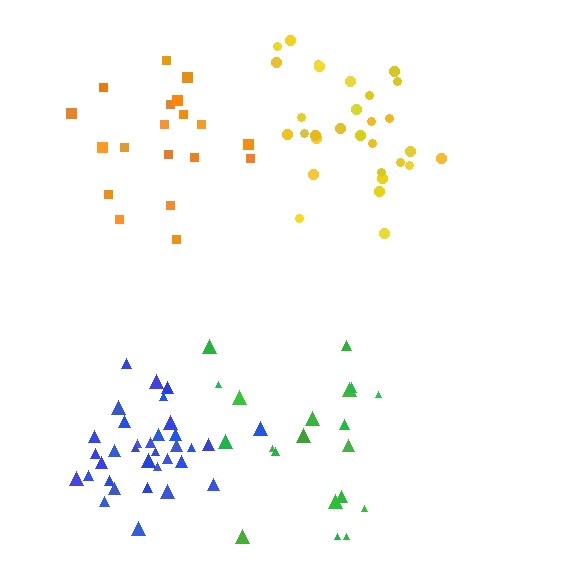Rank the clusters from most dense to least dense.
blue, yellow, orange, green.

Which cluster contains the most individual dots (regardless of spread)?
Blue (35).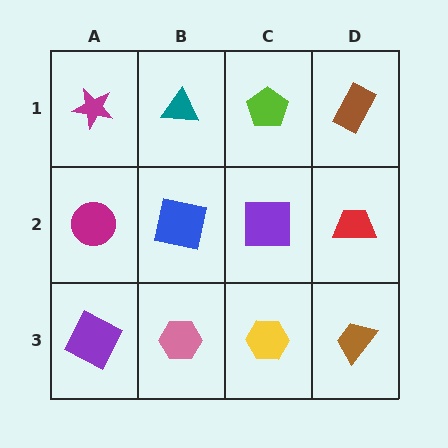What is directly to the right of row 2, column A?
A blue square.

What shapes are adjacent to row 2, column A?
A magenta star (row 1, column A), a purple square (row 3, column A), a blue square (row 2, column B).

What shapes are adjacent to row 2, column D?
A brown rectangle (row 1, column D), a brown trapezoid (row 3, column D), a purple square (row 2, column C).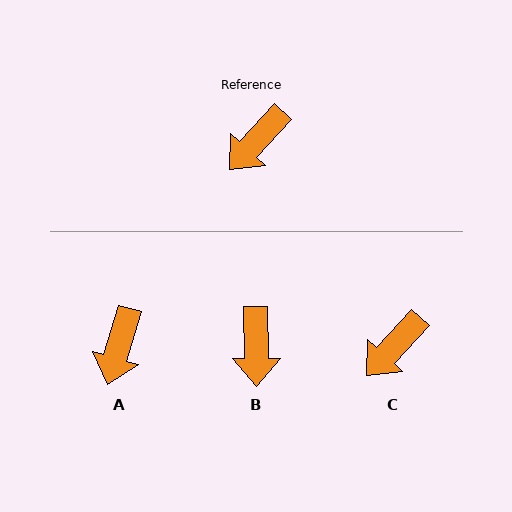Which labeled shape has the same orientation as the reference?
C.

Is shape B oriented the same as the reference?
No, it is off by about 43 degrees.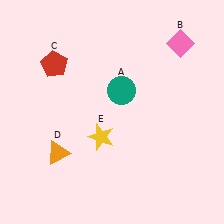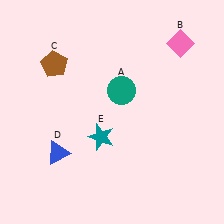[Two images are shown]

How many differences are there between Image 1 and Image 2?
There are 3 differences between the two images.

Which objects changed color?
C changed from red to brown. D changed from orange to blue. E changed from yellow to teal.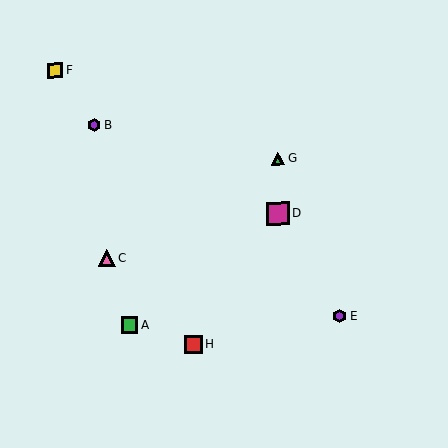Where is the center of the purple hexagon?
The center of the purple hexagon is at (94, 125).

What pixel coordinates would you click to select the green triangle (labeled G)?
Click at (278, 158) to select the green triangle G.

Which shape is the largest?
The magenta square (labeled D) is the largest.